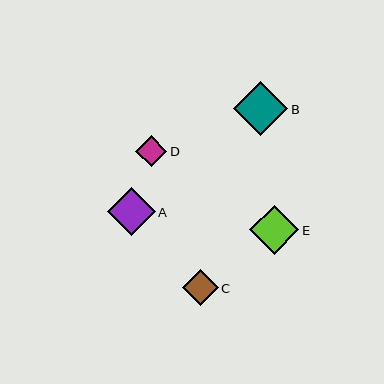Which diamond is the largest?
Diamond B is the largest with a size of approximately 54 pixels.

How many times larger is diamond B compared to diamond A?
Diamond B is approximately 1.1 times the size of diamond A.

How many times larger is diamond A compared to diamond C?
Diamond A is approximately 1.3 times the size of diamond C.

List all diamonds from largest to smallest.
From largest to smallest: B, E, A, C, D.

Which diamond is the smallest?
Diamond D is the smallest with a size of approximately 31 pixels.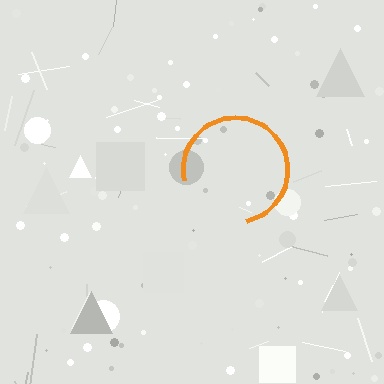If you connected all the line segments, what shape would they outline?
They would outline a circle.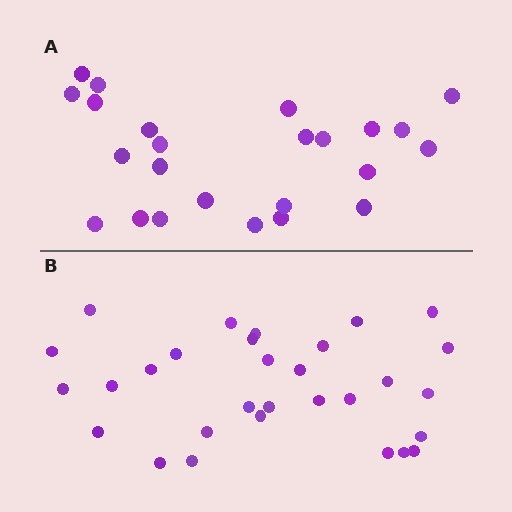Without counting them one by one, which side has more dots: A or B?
Region B (the bottom region) has more dots.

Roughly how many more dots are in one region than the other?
Region B has about 6 more dots than region A.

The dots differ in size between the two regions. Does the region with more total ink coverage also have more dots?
No. Region A has more total ink coverage because its dots are larger, but region B actually contains more individual dots. Total area can be misleading — the number of items is what matters here.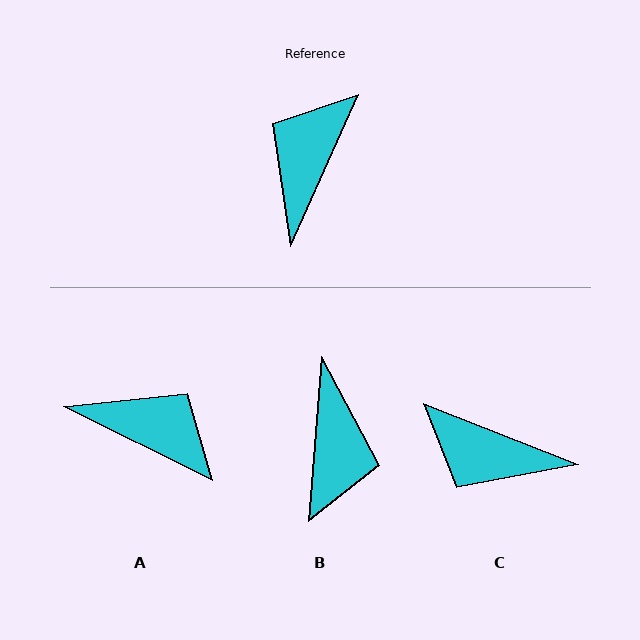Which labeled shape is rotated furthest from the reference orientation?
B, about 161 degrees away.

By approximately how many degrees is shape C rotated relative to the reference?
Approximately 93 degrees counter-clockwise.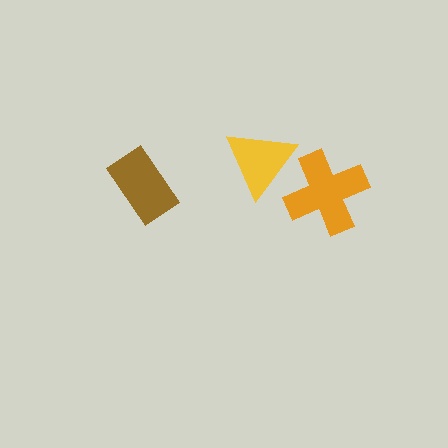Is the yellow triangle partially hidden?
Yes, it is partially covered by another shape.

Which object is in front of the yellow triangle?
The orange cross is in front of the yellow triangle.